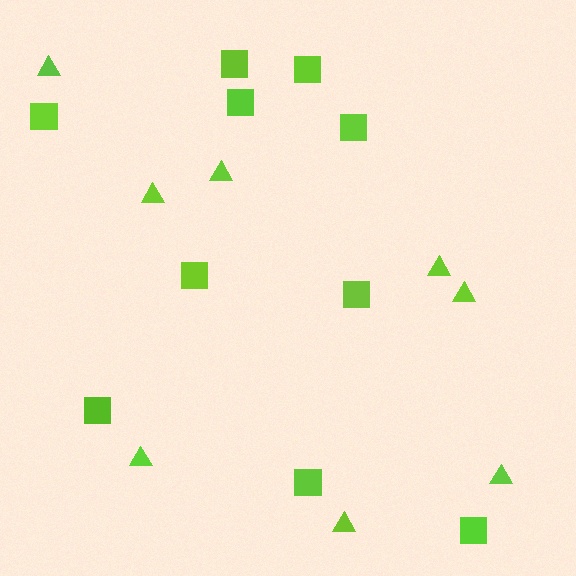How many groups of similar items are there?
There are 2 groups: one group of triangles (8) and one group of squares (10).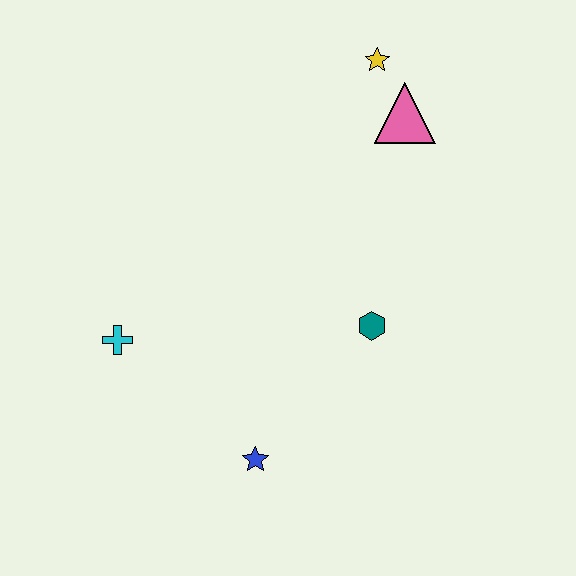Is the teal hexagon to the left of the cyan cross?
No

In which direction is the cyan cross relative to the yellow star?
The cyan cross is below the yellow star.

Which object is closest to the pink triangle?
The yellow star is closest to the pink triangle.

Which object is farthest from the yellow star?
The blue star is farthest from the yellow star.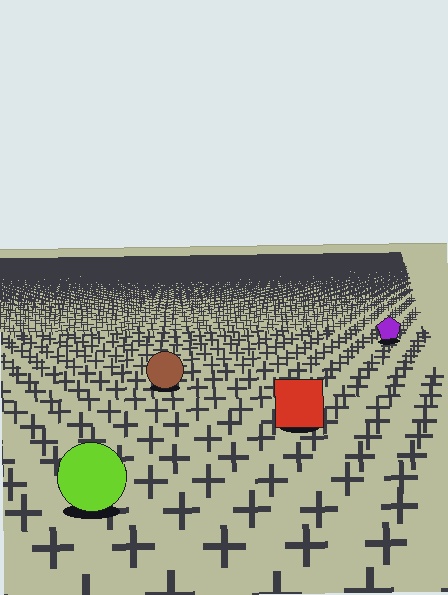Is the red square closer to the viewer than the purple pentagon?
Yes. The red square is closer — you can tell from the texture gradient: the ground texture is coarser near it.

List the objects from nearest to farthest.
From nearest to farthest: the lime circle, the red square, the brown circle, the purple pentagon.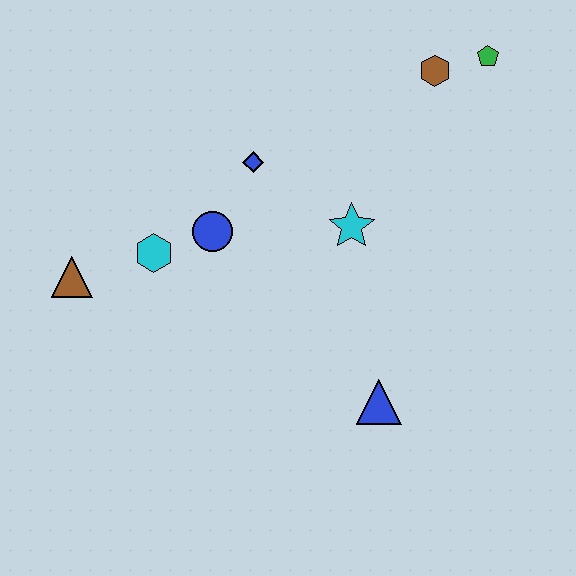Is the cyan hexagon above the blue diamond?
No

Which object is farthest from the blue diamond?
The blue triangle is farthest from the blue diamond.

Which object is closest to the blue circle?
The cyan hexagon is closest to the blue circle.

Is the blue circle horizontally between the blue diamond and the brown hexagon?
No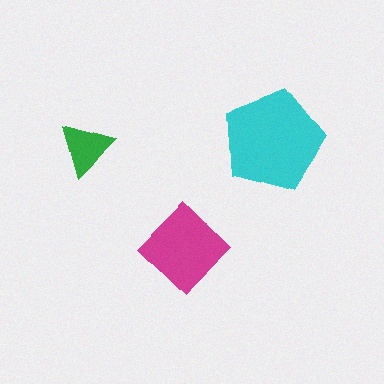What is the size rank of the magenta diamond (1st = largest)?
2nd.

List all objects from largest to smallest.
The cyan pentagon, the magenta diamond, the green triangle.